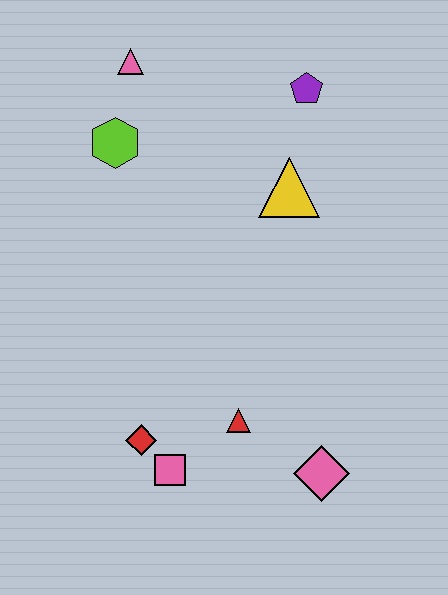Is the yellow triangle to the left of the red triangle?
No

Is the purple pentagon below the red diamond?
No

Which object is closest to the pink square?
The red diamond is closest to the pink square.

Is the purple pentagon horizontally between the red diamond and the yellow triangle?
No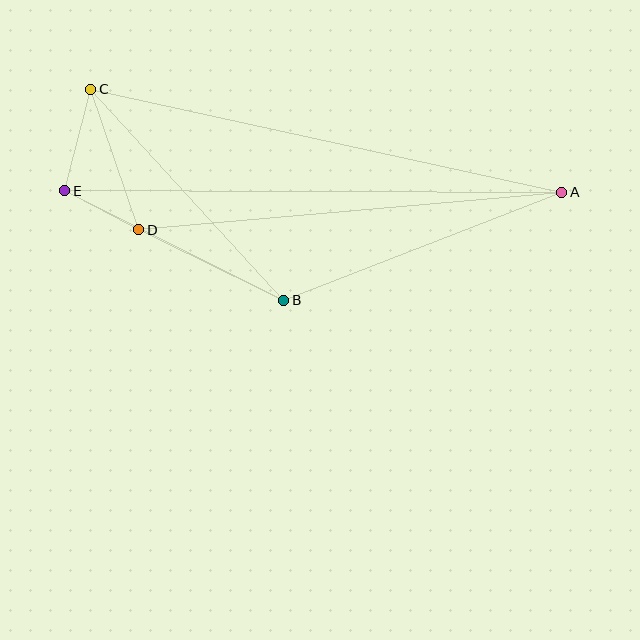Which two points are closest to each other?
Points D and E are closest to each other.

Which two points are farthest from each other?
Points A and E are farthest from each other.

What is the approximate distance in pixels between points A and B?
The distance between A and B is approximately 298 pixels.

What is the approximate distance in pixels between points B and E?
The distance between B and E is approximately 245 pixels.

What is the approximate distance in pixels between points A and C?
The distance between A and C is approximately 482 pixels.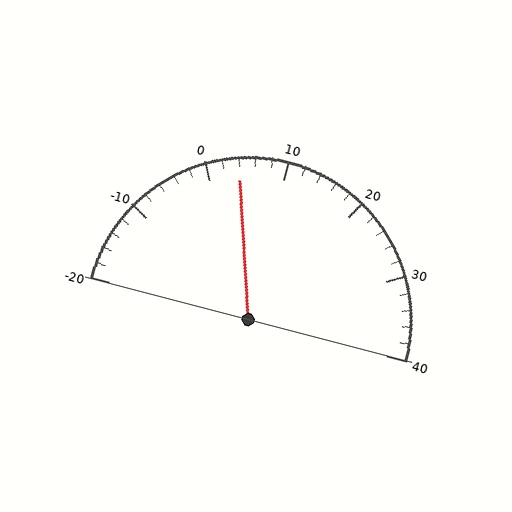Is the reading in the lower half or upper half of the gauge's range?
The reading is in the lower half of the range (-20 to 40).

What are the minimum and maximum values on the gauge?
The gauge ranges from -20 to 40.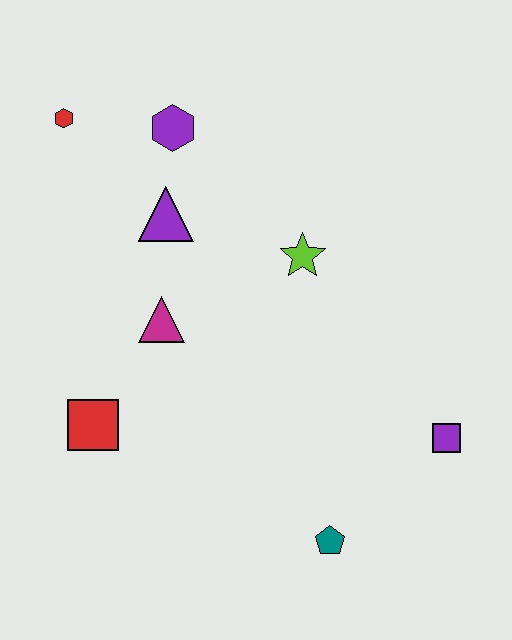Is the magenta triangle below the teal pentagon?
No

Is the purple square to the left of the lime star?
No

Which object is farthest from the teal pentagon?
The red hexagon is farthest from the teal pentagon.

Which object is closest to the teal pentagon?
The purple square is closest to the teal pentagon.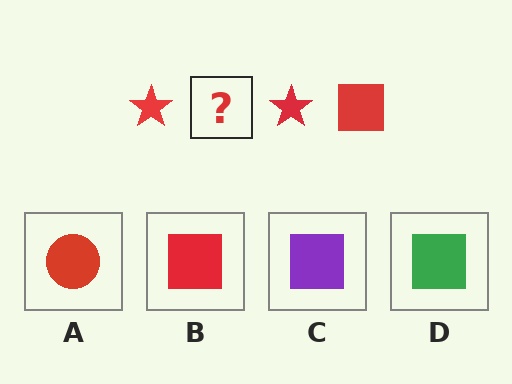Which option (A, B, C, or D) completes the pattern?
B.